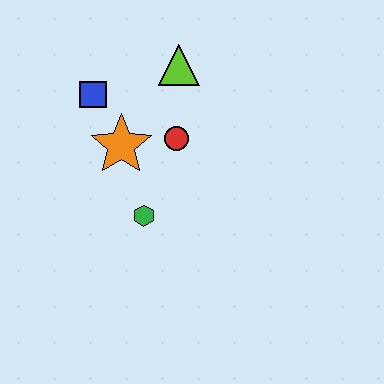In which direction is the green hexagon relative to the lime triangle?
The green hexagon is below the lime triangle.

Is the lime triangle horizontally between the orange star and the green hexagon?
No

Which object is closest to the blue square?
The orange star is closest to the blue square.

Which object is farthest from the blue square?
The green hexagon is farthest from the blue square.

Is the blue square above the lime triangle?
No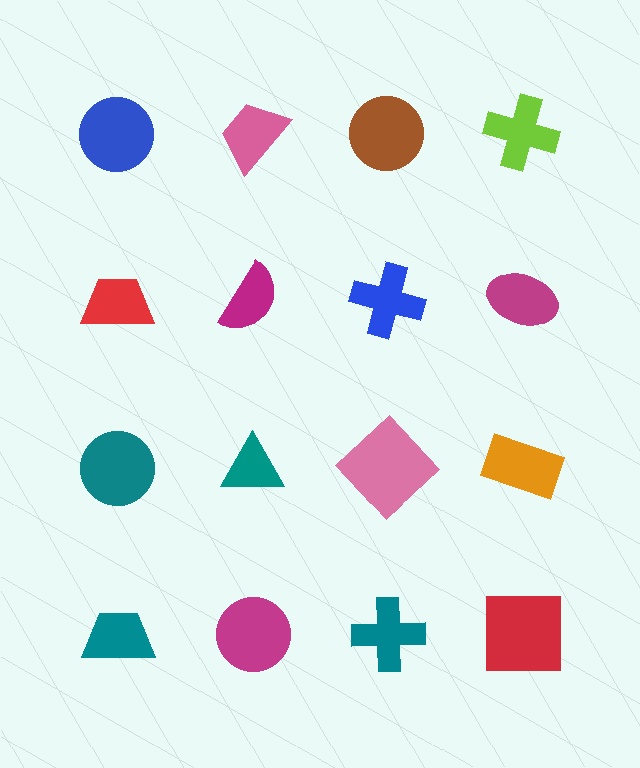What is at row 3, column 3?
A pink diamond.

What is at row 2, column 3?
A blue cross.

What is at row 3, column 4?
An orange rectangle.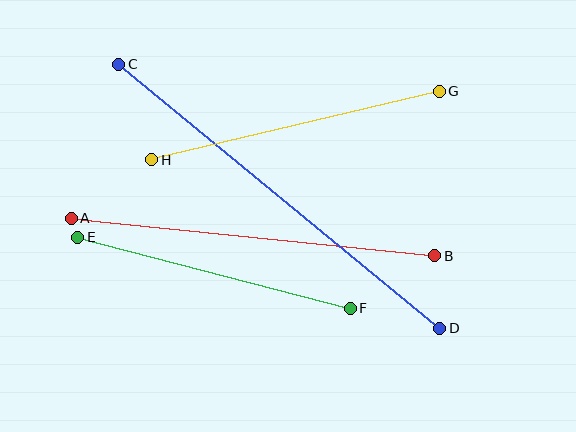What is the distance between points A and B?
The distance is approximately 365 pixels.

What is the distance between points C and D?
The distance is approximately 416 pixels.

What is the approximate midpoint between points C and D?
The midpoint is at approximately (279, 196) pixels.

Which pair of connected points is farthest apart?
Points C and D are farthest apart.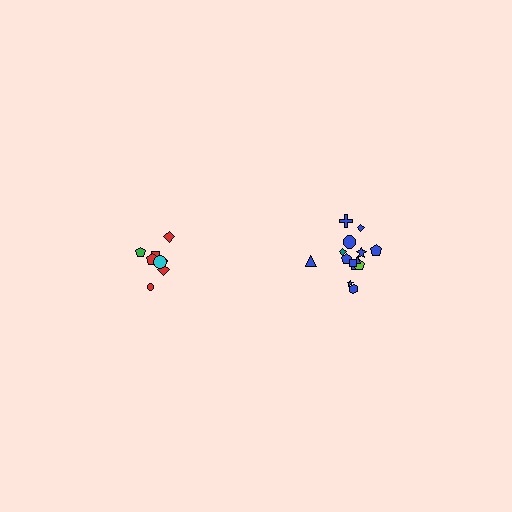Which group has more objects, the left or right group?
The right group.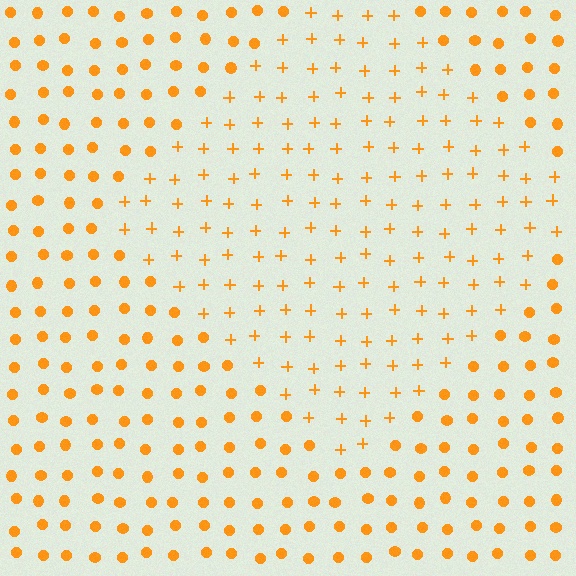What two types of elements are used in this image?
The image uses plus signs inside the diamond region and circles outside it.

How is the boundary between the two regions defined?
The boundary is defined by a change in element shape: plus signs inside vs. circles outside. All elements share the same color and spacing.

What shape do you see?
I see a diamond.